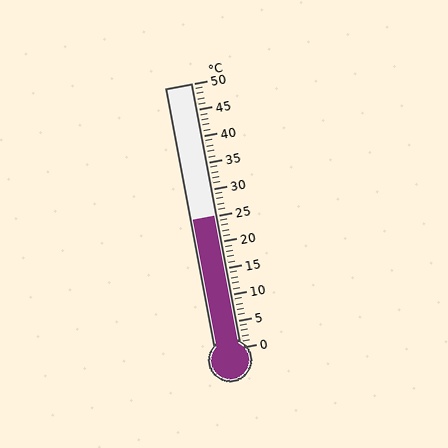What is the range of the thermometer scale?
The thermometer scale ranges from 0°C to 50°C.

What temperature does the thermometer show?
The thermometer shows approximately 25°C.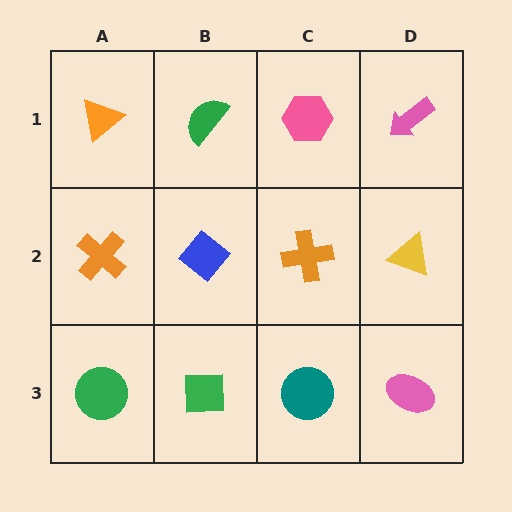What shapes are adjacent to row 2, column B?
A green semicircle (row 1, column B), a green square (row 3, column B), an orange cross (row 2, column A), an orange cross (row 2, column C).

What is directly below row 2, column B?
A green square.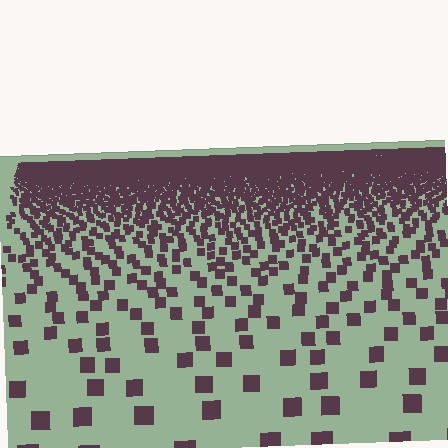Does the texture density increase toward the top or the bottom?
Density increases toward the top.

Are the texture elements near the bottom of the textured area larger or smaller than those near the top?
Larger. Near the bottom, elements are closer to the viewer and appear at a bigger on-screen size.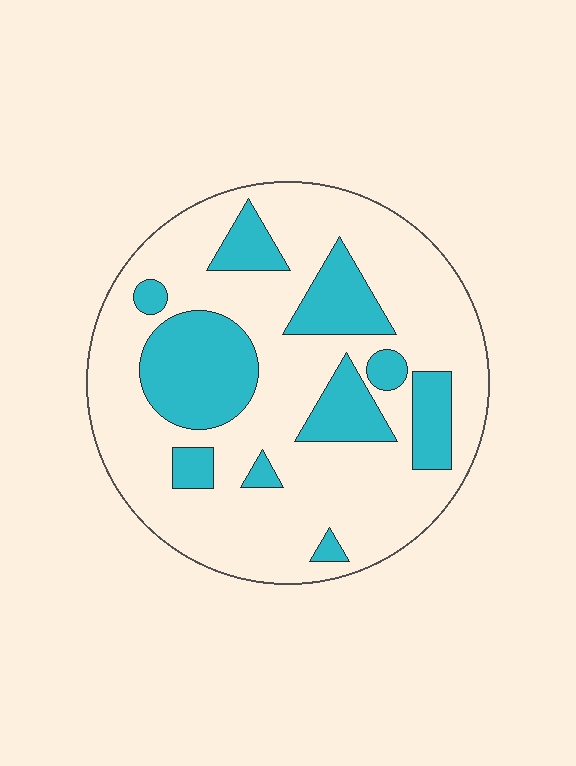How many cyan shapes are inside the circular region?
10.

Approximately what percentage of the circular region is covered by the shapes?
Approximately 25%.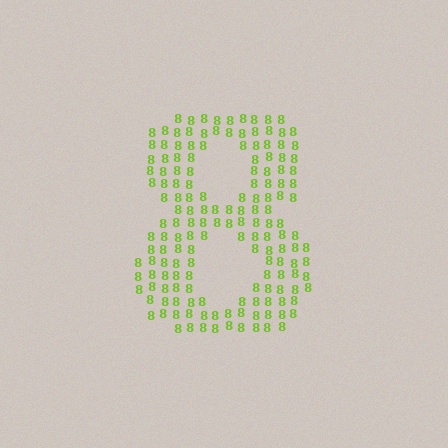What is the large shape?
The large shape is the digit 8.